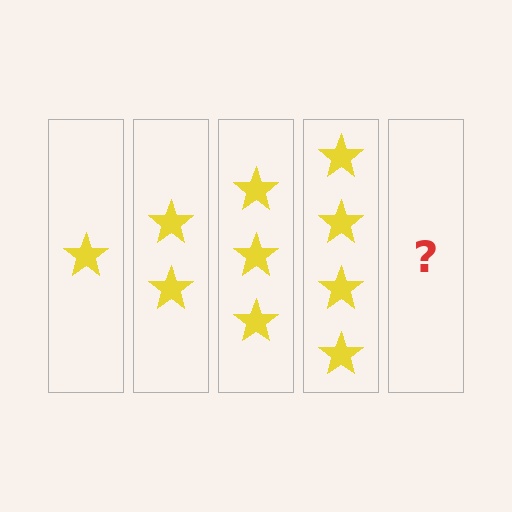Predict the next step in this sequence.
The next step is 5 stars.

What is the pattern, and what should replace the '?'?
The pattern is that each step adds one more star. The '?' should be 5 stars.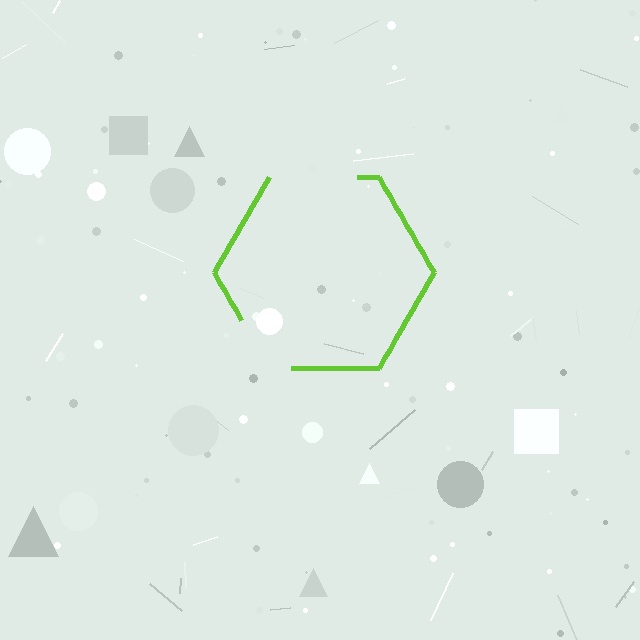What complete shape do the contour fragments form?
The contour fragments form a hexagon.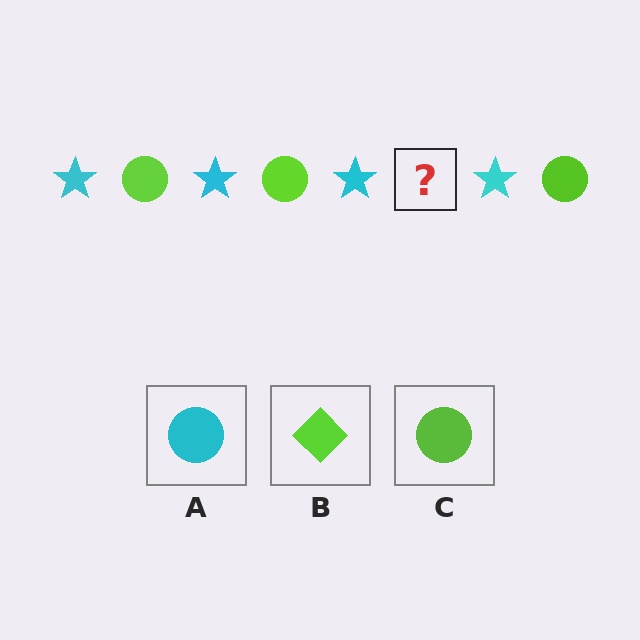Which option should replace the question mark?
Option C.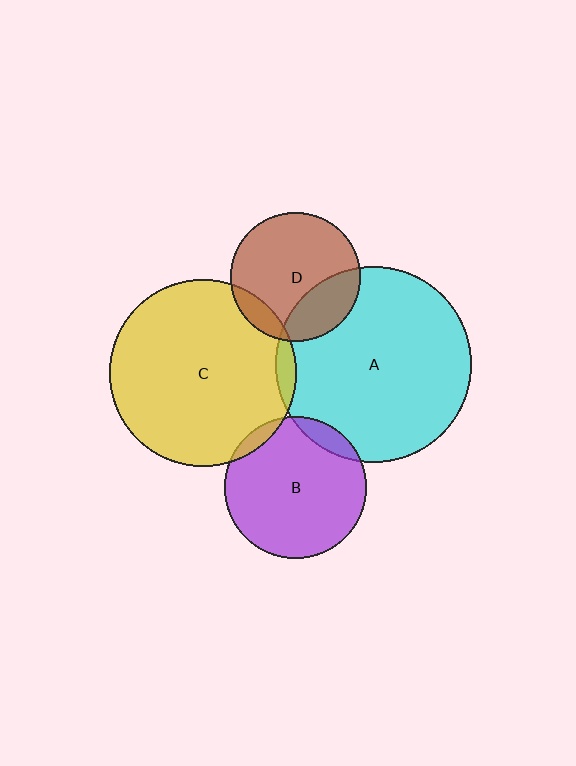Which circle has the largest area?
Circle A (cyan).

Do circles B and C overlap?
Yes.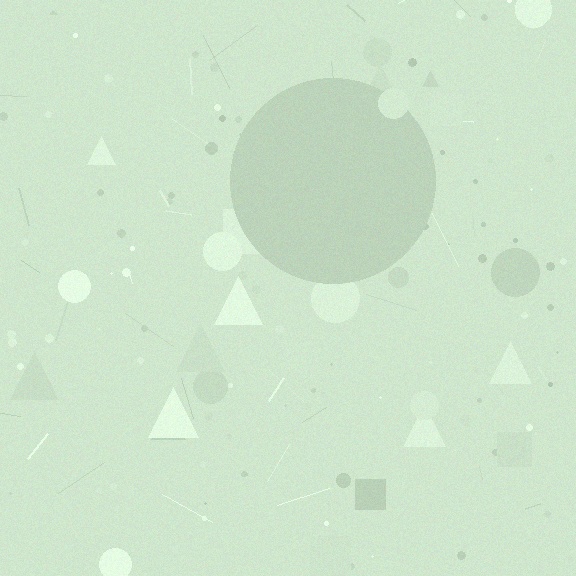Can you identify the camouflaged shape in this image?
The camouflaged shape is a circle.